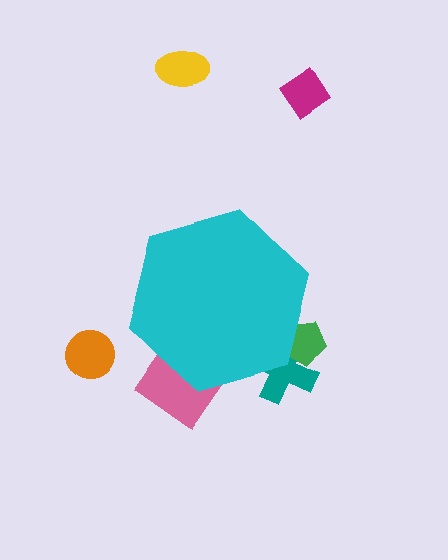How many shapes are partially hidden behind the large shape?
3 shapes are partially hidden.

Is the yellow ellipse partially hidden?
No, the yellow ellipse is fully visible.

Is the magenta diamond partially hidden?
No, the magenta diamond is fully visible.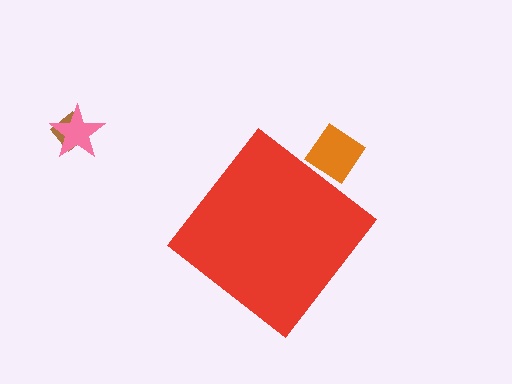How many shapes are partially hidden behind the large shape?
1 shape is partially hidden.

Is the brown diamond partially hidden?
No, the brown diamond is fully visible.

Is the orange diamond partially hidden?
Yes, the orange diamond is partially hidden behind the red diamond.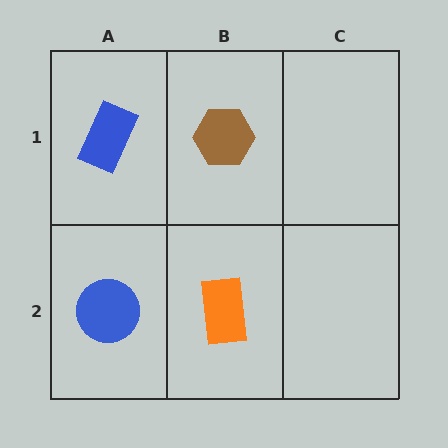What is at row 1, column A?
A blue rectangle.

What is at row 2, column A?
A blue circle.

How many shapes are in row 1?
2 shapes.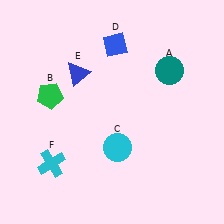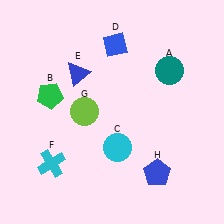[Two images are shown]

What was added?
A lime circle (G), a blue pentagon (H) were added in Image 2.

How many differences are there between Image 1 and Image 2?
There are 2 differences between the two images.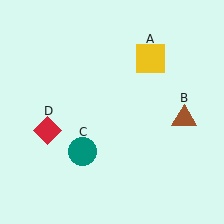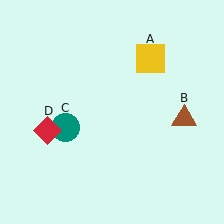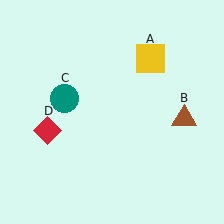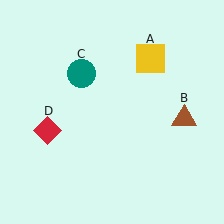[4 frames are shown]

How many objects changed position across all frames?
1 object changed position: teal circle (object C).